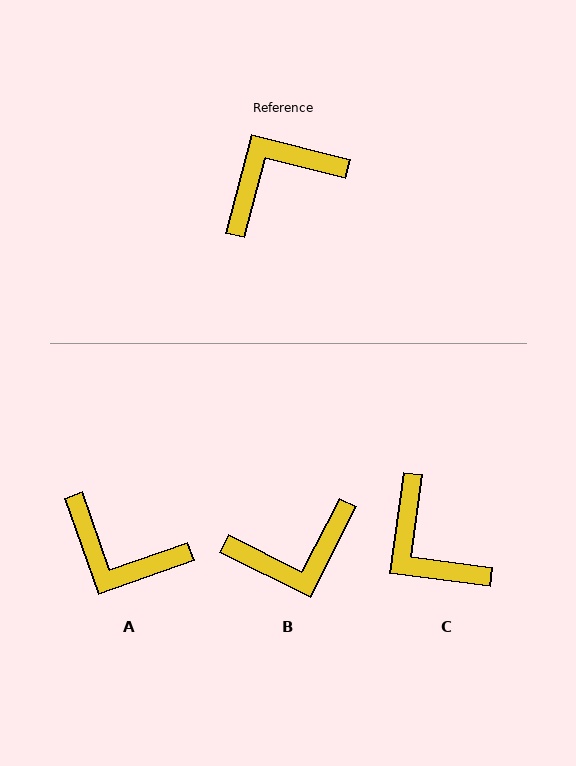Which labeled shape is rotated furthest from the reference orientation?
B, about 168 degrees away.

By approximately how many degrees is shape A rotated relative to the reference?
Approximately 124 degrees counter-clockwise.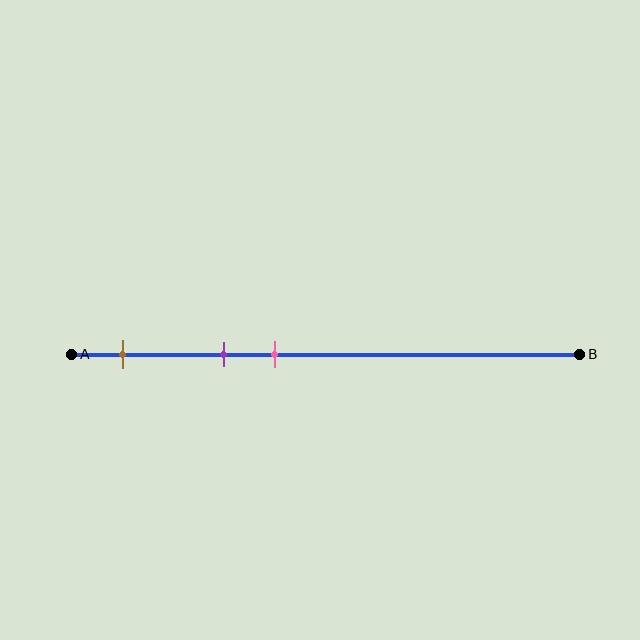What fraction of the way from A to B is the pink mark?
The pink mark is approximately 40% (0.4) of the way from A to B.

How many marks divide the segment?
There are 3 marks dividing the segment.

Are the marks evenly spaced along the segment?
Yes, the marks are approximately evenly spaced.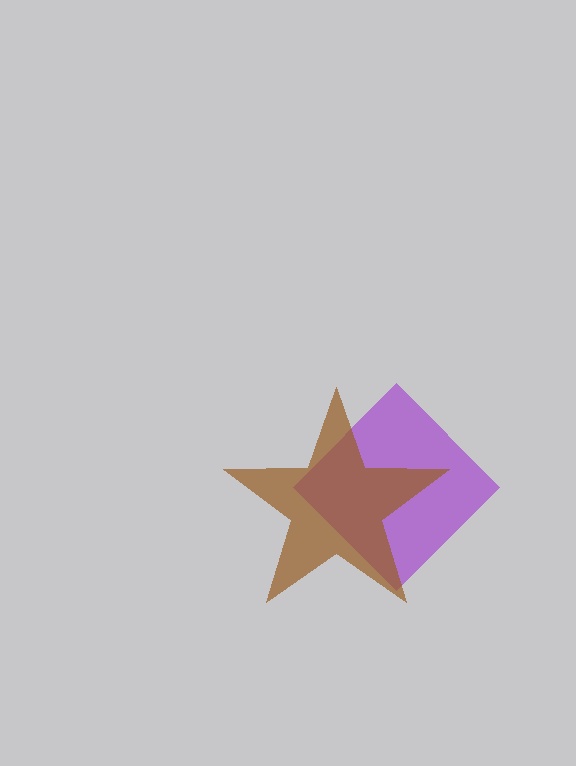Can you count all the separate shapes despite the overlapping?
Yes, there are 2 separate shapes.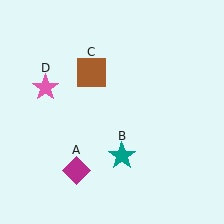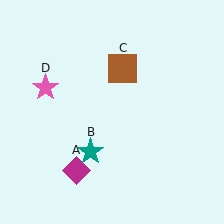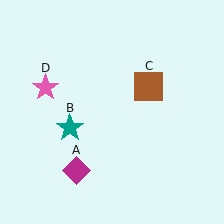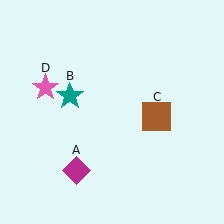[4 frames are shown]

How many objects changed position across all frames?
2 objects changed position: teal star (object B), brown square (object C).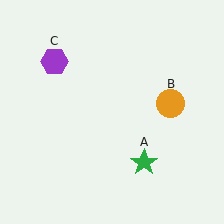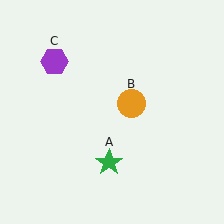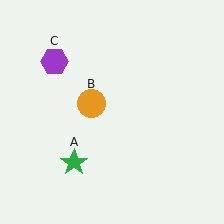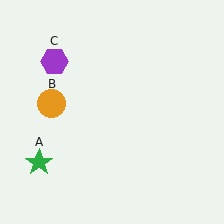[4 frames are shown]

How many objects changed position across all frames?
2 objects changed position: green star (object A), orange circle (object B).